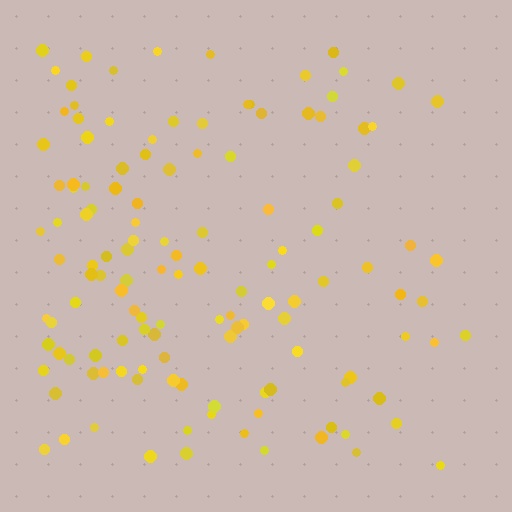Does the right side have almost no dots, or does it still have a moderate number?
Still a moderate number, just noticeably fewer than the left.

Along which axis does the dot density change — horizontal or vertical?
Horizontal.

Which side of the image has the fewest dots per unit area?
The right.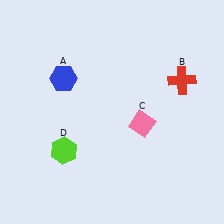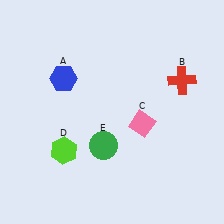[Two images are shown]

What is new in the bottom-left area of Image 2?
A green circle (E) was added in the bottom-left area of Image 2.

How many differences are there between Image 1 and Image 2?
There is 1 difference between the two images.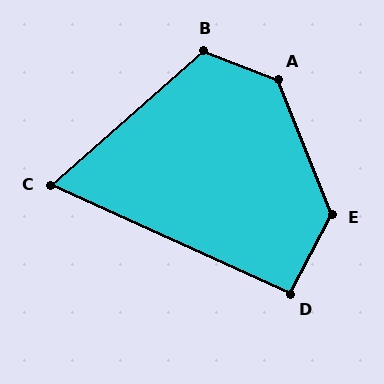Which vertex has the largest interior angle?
A, at approximately 133 degrees.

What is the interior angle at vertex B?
Approximately 118 degrees (obtuse).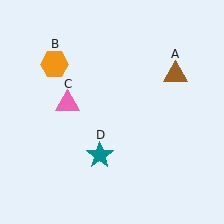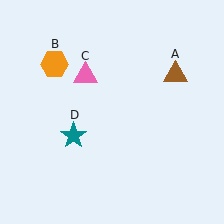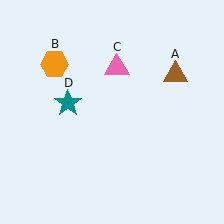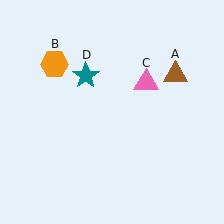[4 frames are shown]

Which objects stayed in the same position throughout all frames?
Brown triangle (object A) and orange hexagon (object B) remained stationary.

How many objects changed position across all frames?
2 objects changed position: pink triangle (object C), teal star (object D).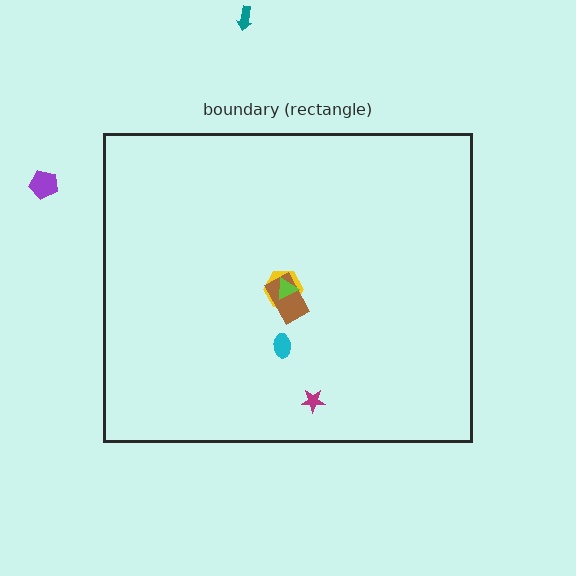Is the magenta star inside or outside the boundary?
Inside.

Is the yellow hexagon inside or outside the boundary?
Inside.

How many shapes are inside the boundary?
5 inside, 2 outside.